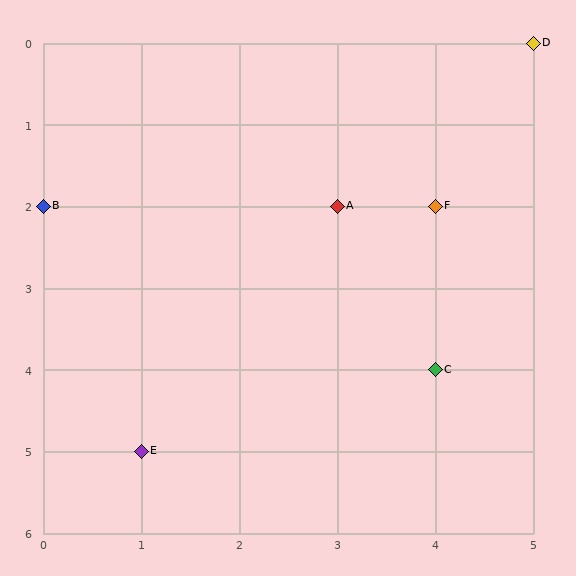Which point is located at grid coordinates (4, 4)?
Point C is at (4, 4).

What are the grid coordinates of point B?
Point B is at grid coordinates (0, 2).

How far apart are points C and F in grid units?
Points C and F are 2 rows apart.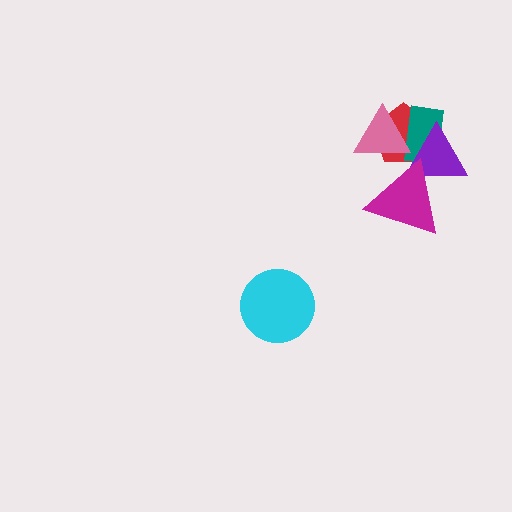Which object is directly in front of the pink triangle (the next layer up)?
The purple triangle is directly in front of the pink triangle.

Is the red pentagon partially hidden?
Yes, it is partially covered by another shape.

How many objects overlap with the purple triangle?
4 objects overlap with the purple triangle.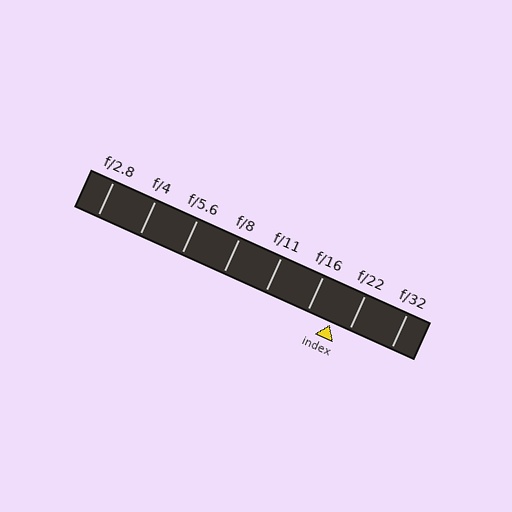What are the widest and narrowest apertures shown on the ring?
The widest aperture shown is f/2.8 and the narrowest is f/32.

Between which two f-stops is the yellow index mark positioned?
The index mark is between f/16 and f/22.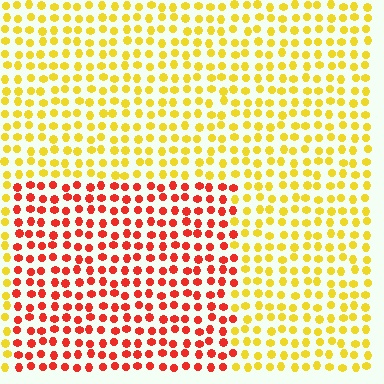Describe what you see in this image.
The image is filled with small yellow elements in a uniform arrangement. A rectangle-shaped region is visible where the elements are tinted to a slightly different hue, forming a subtle color boundary.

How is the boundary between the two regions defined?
The boundary is defined purely by a slight shift in hue (about 52 degrees). Spacing, size, and orientation are identical on both sides.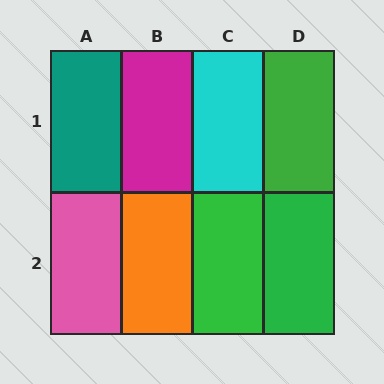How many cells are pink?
1 cell is pink.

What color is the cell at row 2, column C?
Green.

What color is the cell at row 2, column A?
Pink.